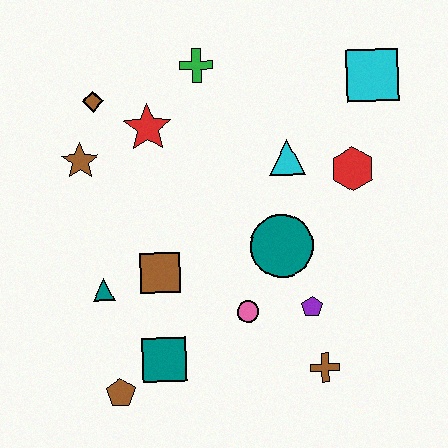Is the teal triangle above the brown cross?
Yes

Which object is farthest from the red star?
The brown cross is farthest from the red star.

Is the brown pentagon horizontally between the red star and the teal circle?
No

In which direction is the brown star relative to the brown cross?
The brown star is to the left of the brown cross.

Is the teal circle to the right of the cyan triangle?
No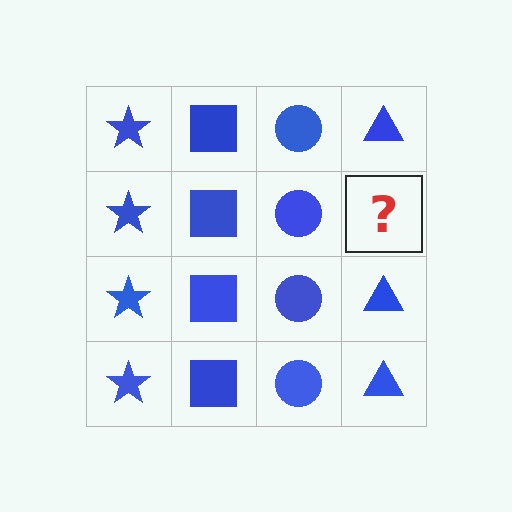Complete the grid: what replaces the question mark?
The question mark should be replaced with a blue triangle.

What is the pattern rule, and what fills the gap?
The rule is that each column has a consistent shape. The gap should be filled with a blue triangle.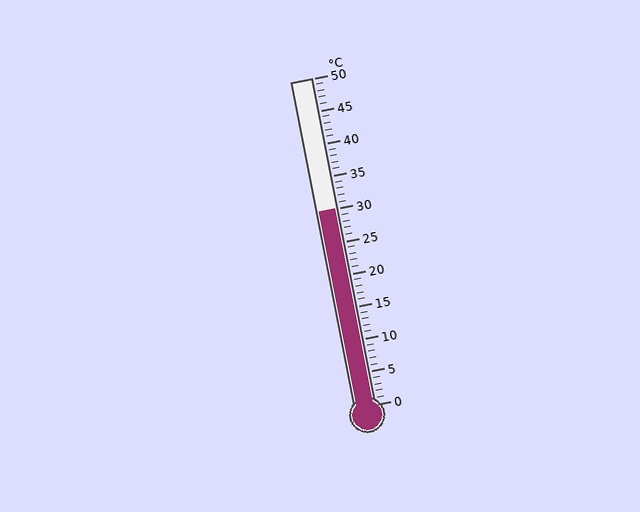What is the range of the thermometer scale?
The thermometer scale ranges from 0°C to 50°C.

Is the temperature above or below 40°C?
The temperature is below 40°C.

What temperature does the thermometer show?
The thermometer shows approximately 30°C.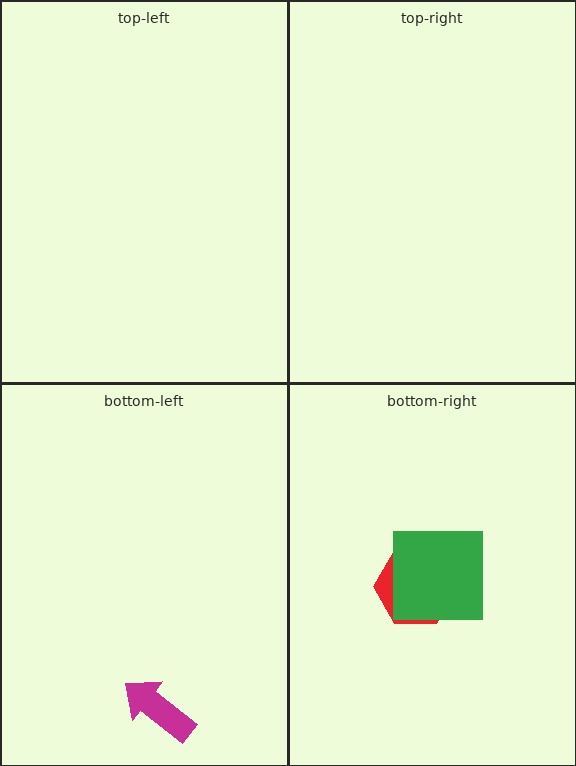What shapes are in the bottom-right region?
The red hexagon, the green square.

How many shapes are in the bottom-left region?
1.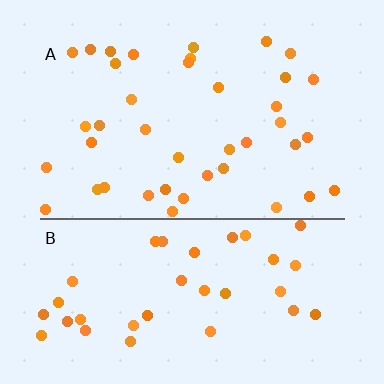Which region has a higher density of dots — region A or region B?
A (the top).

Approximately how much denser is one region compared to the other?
Approximately 1.1× — region A over region B.